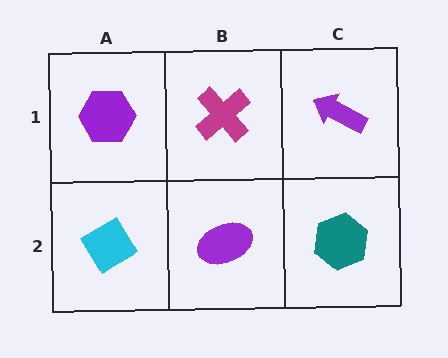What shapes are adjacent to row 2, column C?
A purple arrow (row 1, column C), a purple ellipse (row 2, column B).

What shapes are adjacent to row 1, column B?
A purple ellipse (row 2, column B), a purple hexagon (row 1, column A), a purple arrow (row 1, column C).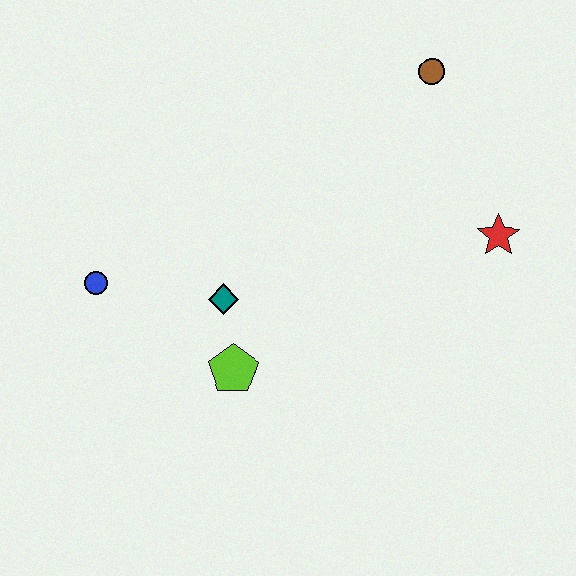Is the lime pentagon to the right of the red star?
No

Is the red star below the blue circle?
No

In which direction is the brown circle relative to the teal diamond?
The brown circle is above the teal diamond.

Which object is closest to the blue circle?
The teal diamond is closest to the blue circle.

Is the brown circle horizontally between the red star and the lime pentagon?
Yes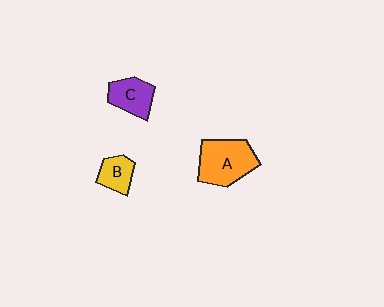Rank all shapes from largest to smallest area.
From largest to smallest: A (orange), C (purple), B (yellow).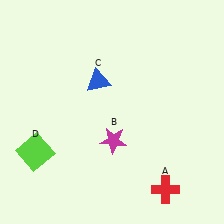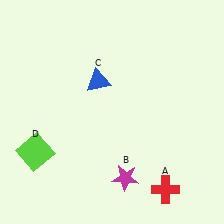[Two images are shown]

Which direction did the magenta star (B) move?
The magenta star (B) moved down.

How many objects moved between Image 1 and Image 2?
1 object moved between the two images.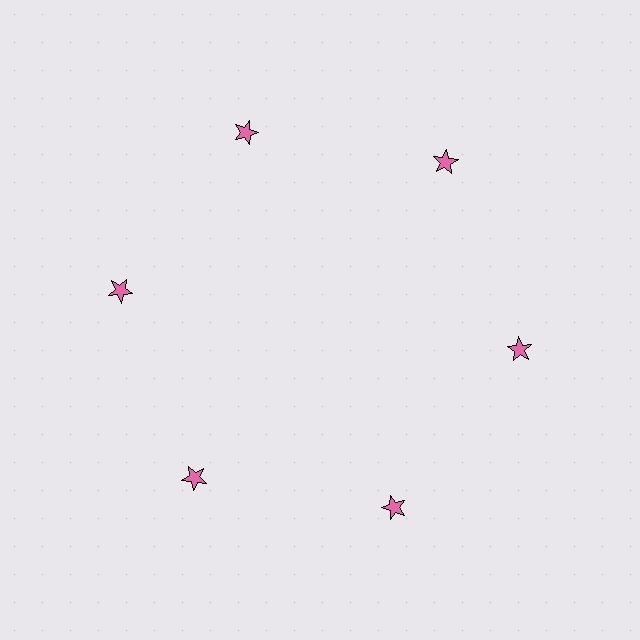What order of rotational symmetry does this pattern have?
This pattern has 6-fold rotational symmetry.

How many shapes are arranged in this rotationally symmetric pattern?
There are 6 shapes, arranged in 6 groups of 1.